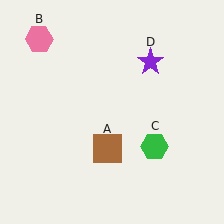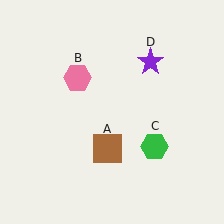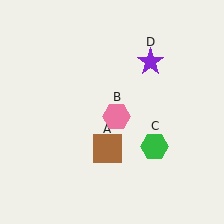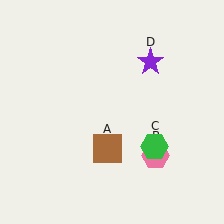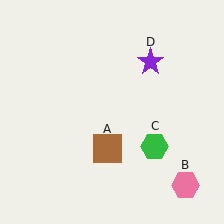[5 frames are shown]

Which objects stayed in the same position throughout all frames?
Brown square (object A) and green hexagon (object C) and purple star (object D) remained stationary.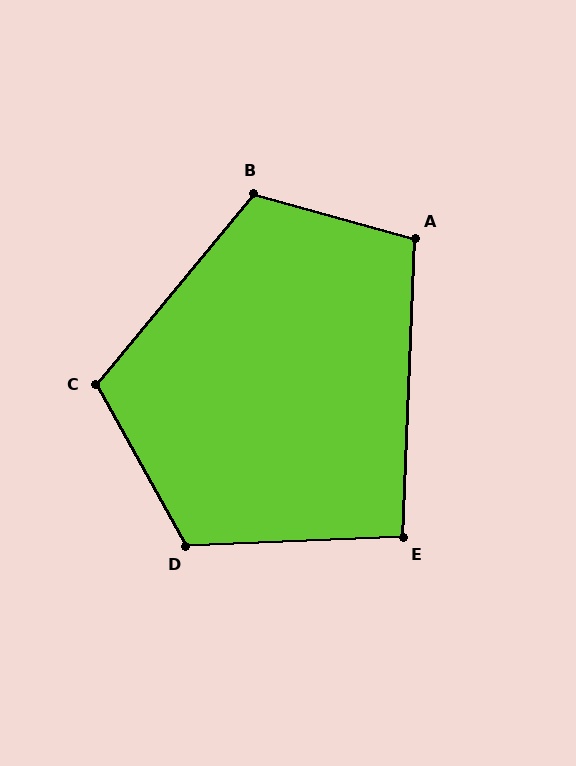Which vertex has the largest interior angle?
D, at approximately 117 degrees.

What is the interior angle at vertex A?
Approximately 103 degrees (obtuse).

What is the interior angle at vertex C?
Approximately 111 degrees (obtuse).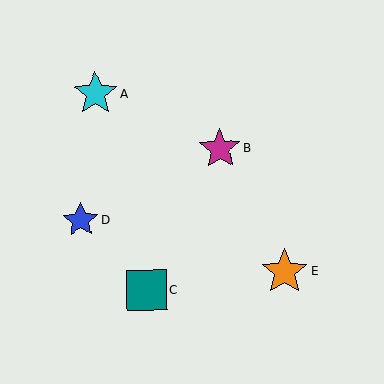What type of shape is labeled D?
Shape D is a blue star.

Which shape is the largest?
The orange star (labeled E) is the largest.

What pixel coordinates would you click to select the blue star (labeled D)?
Click at (81, 220) to select the blue star D.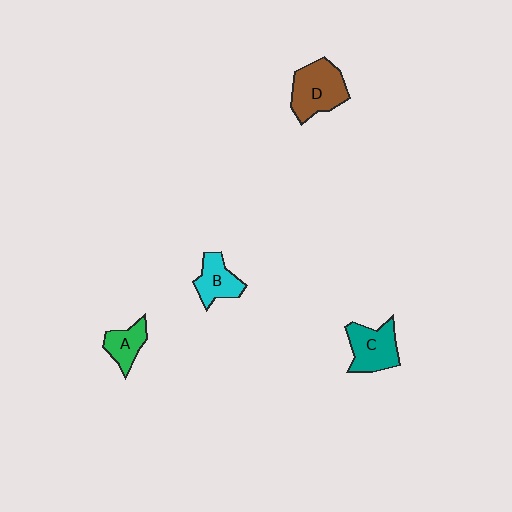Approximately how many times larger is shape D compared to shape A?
Approximately 1.8 times.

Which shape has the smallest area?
Shape A (green).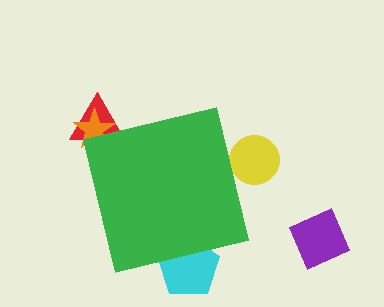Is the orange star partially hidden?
Yes, the orange star is partially hidden behind the green square.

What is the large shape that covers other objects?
A green square.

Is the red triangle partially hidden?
Yes, the red triangle is partially hidden behind the green square.